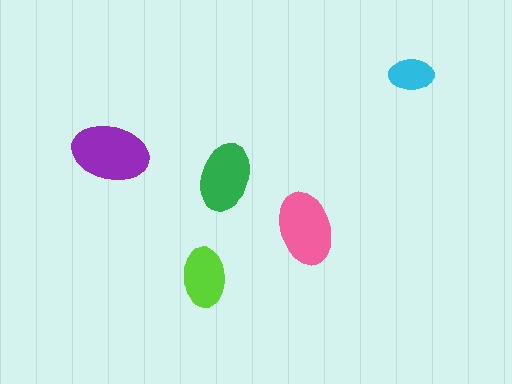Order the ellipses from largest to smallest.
the purple one, the pink one, the green one, the lime one, the cyan one.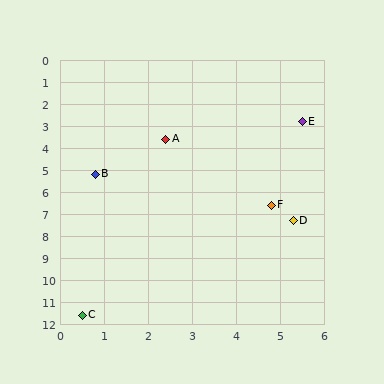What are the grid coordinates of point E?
Point E is at approximately (5.5, 2.8).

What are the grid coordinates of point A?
Point A is at approximately (2.4, 3.6).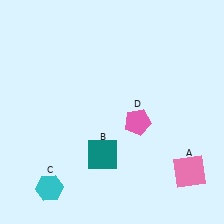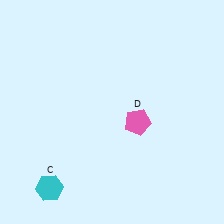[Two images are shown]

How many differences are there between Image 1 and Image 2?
There are 2 differences between the two images.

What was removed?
The pink square (A), the teal square (B) were removed in Image 2.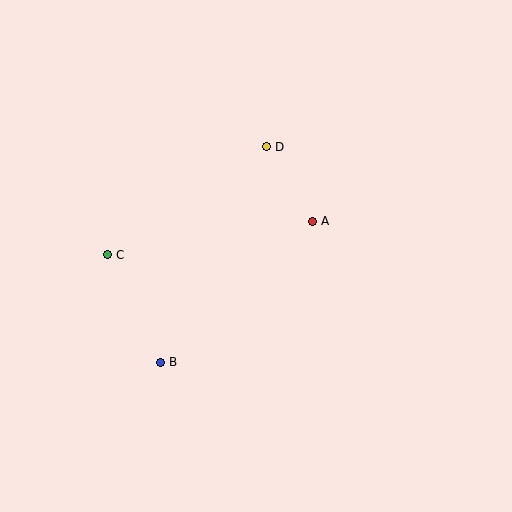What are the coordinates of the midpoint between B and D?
The midpoint between B and D is at (214, 255).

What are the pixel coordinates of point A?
Point A is at (313, 221).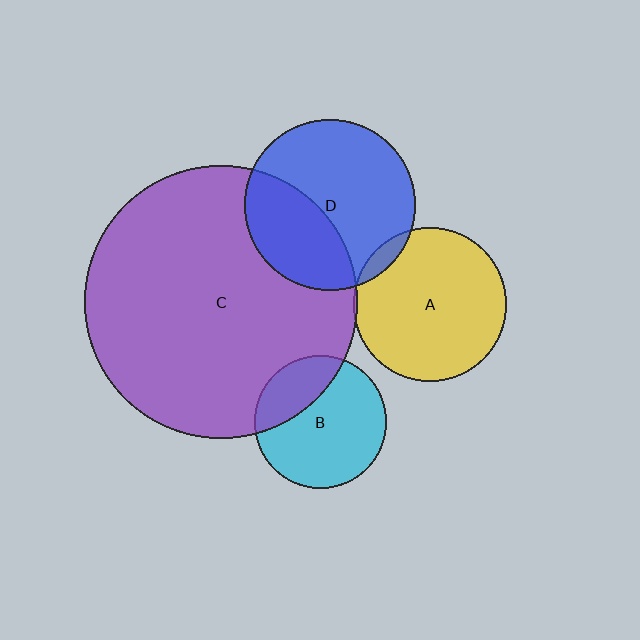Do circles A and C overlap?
Yes.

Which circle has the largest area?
Circle C (purple).